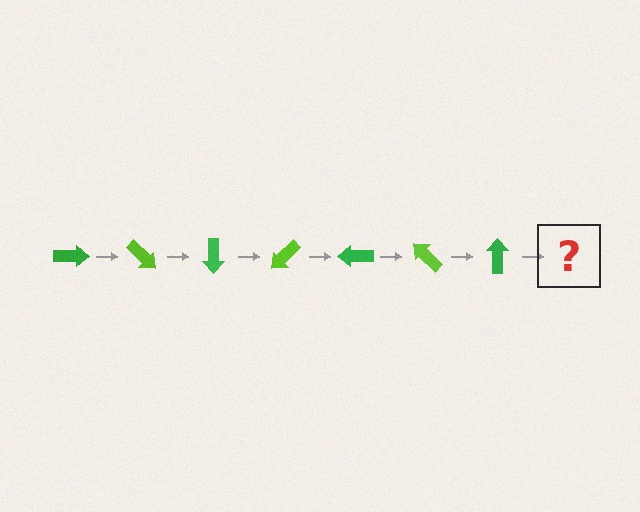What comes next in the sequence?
The next element should be a lime arrow, rotated 315 degrees from the start.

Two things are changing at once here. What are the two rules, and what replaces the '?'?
The two rules are that it rotates 45 degrees each step and the color cycles through green and lime. The '?' should be a lime arrow, rotated 315 degrees from the start.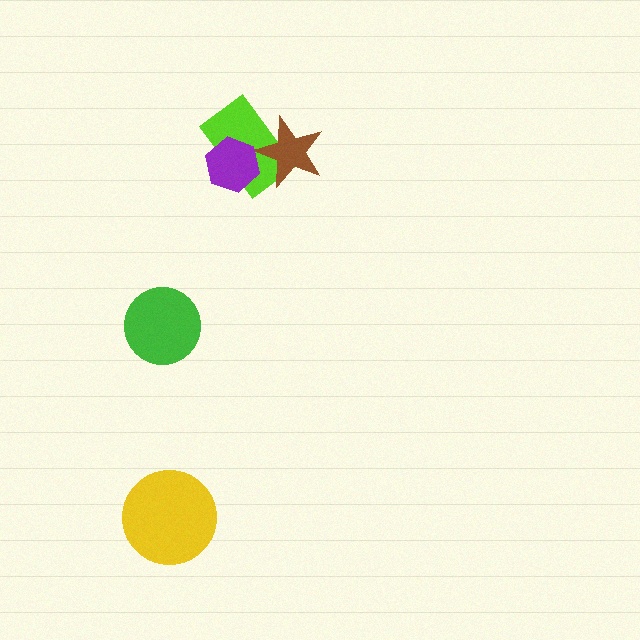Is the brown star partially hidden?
Yes, it is partially covered by another shape.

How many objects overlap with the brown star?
2 objects overlap with the brown star.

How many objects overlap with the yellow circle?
0 objects overlap with the yellow circle.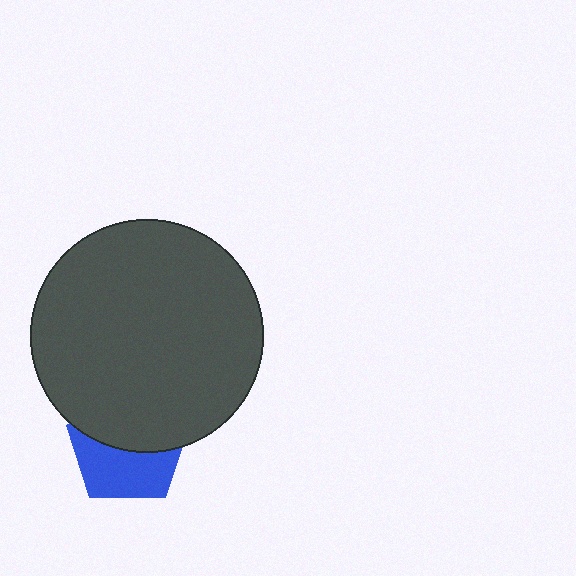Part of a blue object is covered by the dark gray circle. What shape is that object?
It is a pentagon.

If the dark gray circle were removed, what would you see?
You would see the complete blue pentagon.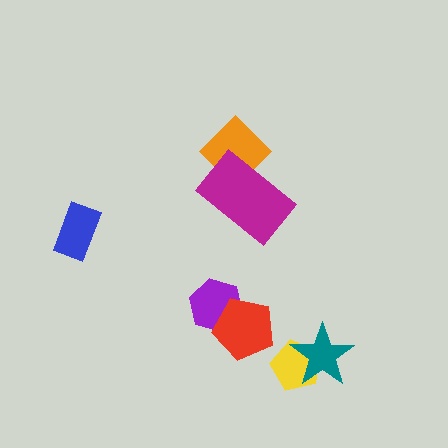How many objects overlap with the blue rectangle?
0 objects overlap with the blue rectangle.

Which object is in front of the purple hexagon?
The red pentagon is in front of the purple hexagon.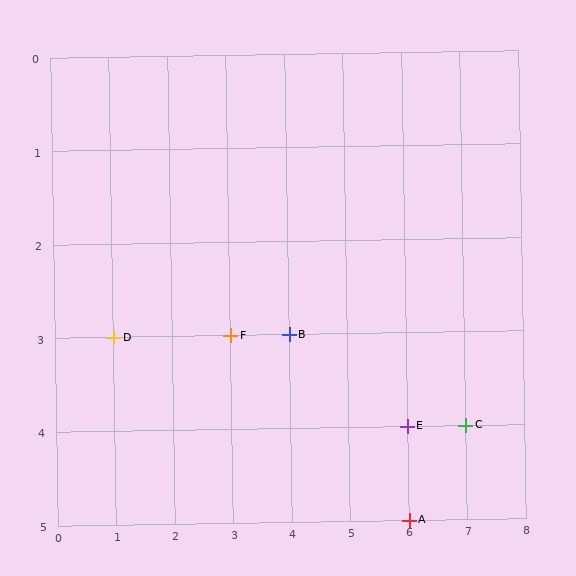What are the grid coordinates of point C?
Point C is at grid coordinates (7, 4).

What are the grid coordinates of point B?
Point B is at grid coordinates (4, 3).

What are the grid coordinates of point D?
Point D is at grid coordinates (1, 3).